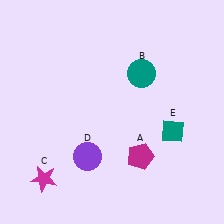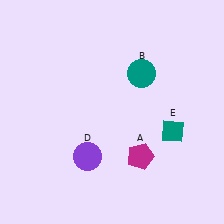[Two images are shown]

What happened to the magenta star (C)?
The magenta star (C) was removed in Image 2. It was in the bottom-left area of Image 1.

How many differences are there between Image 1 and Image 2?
There is 1 difference between the two images.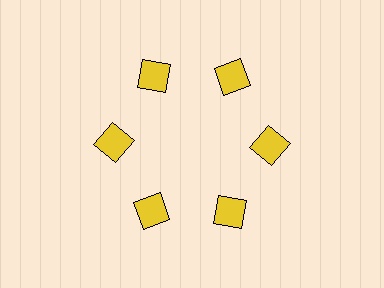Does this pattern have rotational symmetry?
Yes, this pattern has 6-fold rotational symmetry. It looks the same after rotating 60 degrees around the center.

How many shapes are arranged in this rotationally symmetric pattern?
There are 6 shapes, arranged in 6 groups of 1.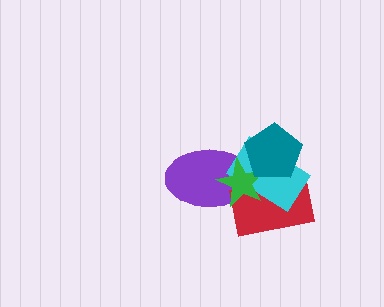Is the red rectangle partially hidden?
Yes, it is partially covered by another shape.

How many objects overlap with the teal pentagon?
3 objects overlap with the teal pentagon.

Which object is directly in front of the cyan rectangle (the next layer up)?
The green star is directly in front of the cyan rectangle.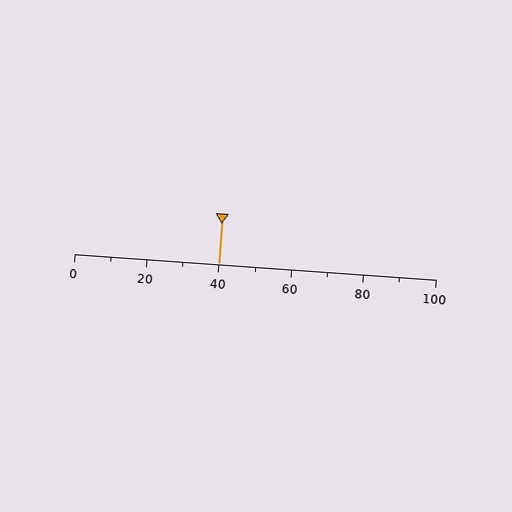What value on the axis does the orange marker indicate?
The marker indicates approximately 40.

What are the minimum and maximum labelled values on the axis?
The axis runs from 0 to 100.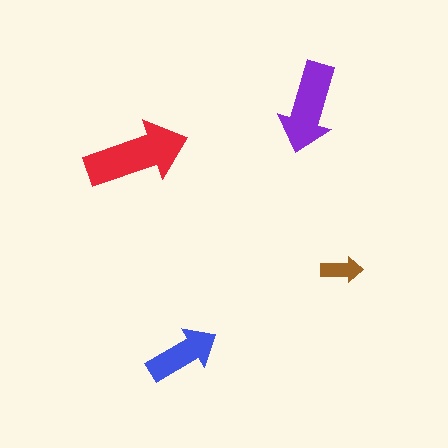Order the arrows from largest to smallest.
the red one, the purple one, the blue one, the brown one.